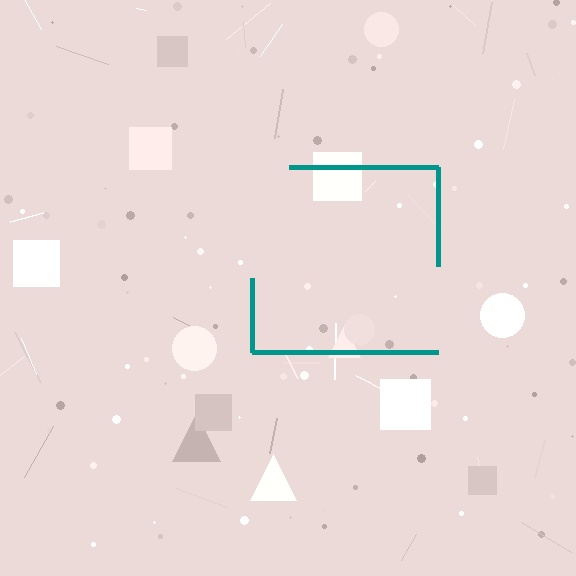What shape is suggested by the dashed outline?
The dashed outline suggests a square.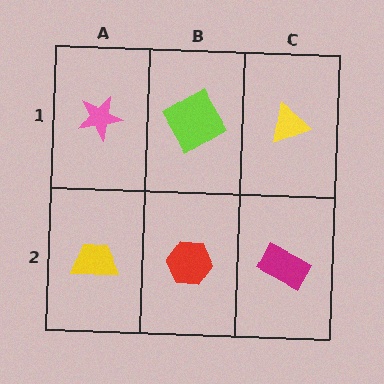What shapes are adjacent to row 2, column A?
A pink star (row 1, column A), a red hexagon (row 2, column B).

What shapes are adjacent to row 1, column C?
A magenta rectangle (row 2, column C), a lime diamond (row 1, column B).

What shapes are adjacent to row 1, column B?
A red hexagon (row 2, column B), a pink star (row 1, column A), a yellow triangle (row 1, column C).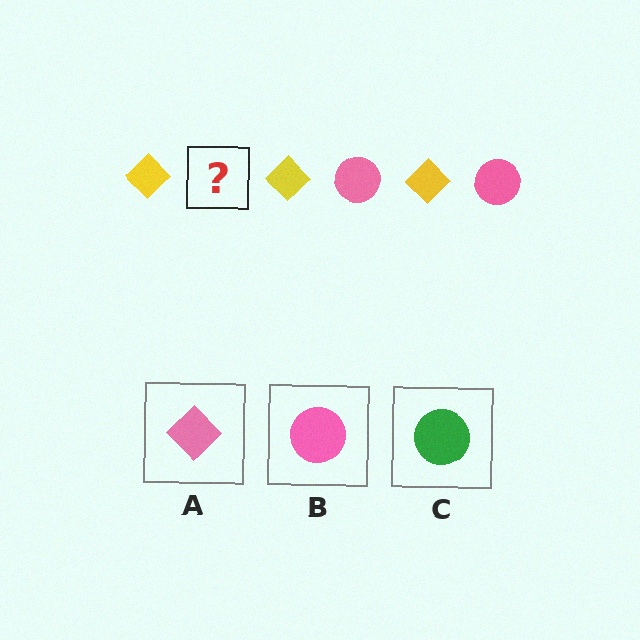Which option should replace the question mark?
Option B.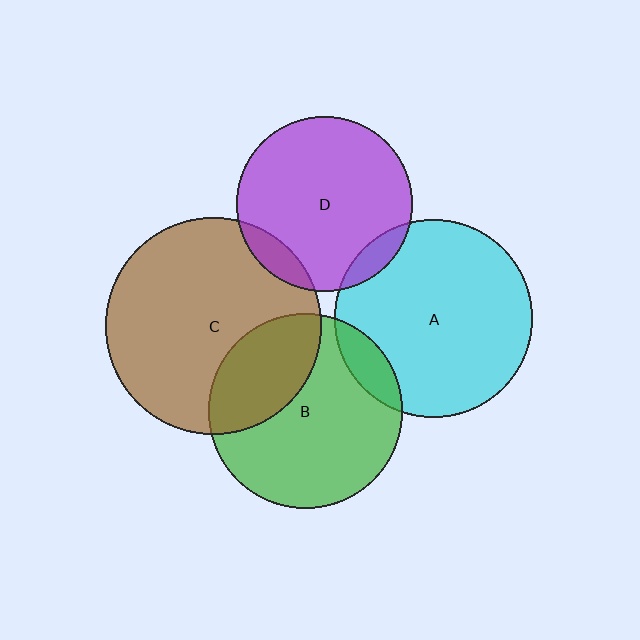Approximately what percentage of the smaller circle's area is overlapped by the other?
Approximately 30%.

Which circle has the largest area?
Circle C (brown).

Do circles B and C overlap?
Yes.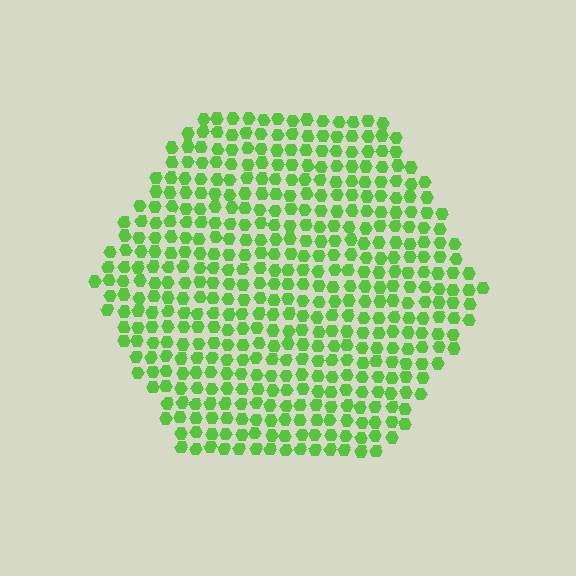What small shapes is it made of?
It is made of small hexagons.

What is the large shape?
The large shape is a hexagon.